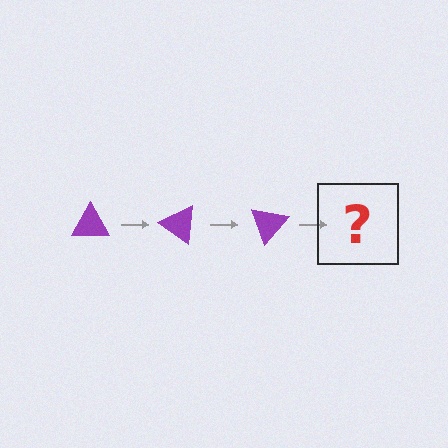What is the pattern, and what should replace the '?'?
The pattern is that the triangle rotates 35 degrees each step. The '?' should be a purple triangle rotated 105 degrees.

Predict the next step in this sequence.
The next step is a purple triangle rotated 105 degrees.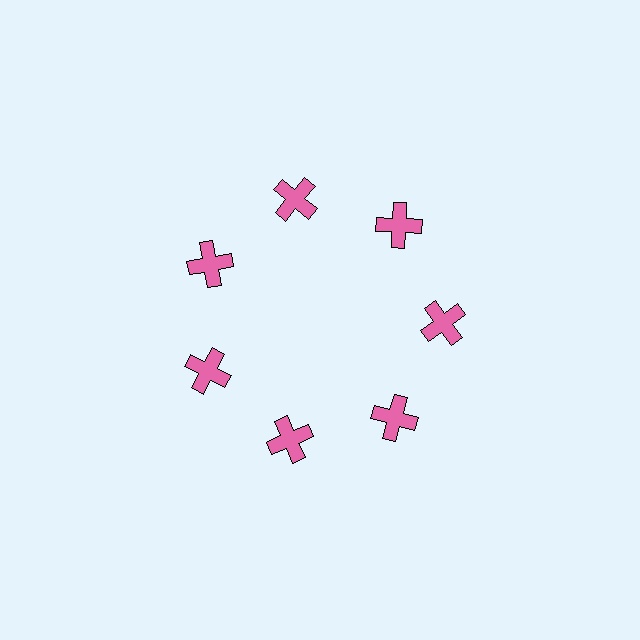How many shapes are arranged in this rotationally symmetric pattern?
There are 7 shapes, arranged in 7 groups of 1.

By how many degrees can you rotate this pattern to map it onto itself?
The pattern maps onto itself every 51 degrees of rotation.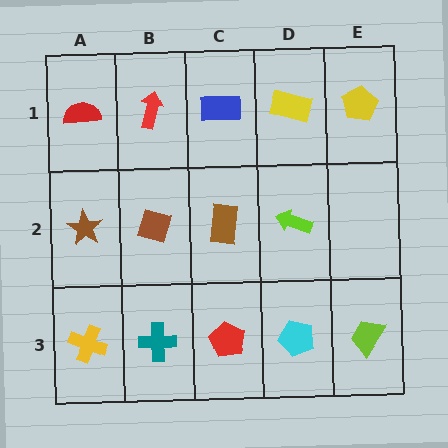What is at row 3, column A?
A yellow cross.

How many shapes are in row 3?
5 shapes.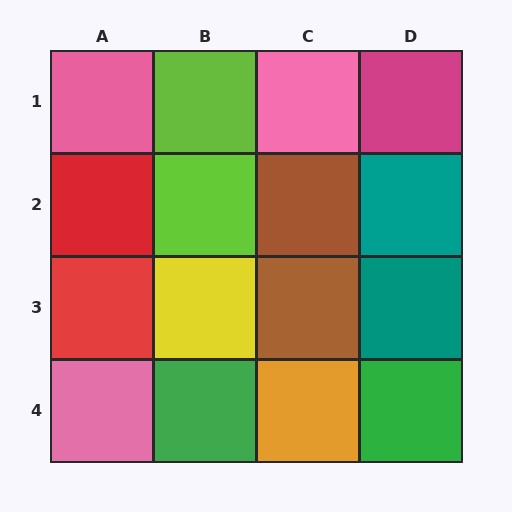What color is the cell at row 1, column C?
Pink.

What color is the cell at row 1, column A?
Pink.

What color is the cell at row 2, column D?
Teal.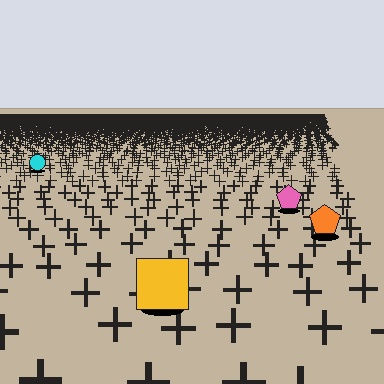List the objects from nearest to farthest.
From nearest to farthest: the yellow square, the orange pentagon, the pink pentagon, the cyan circle.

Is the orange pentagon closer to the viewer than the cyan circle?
Yes. The orange pentagon is closer — you can tell from the texture gradient: the ground texture is coarser near it.